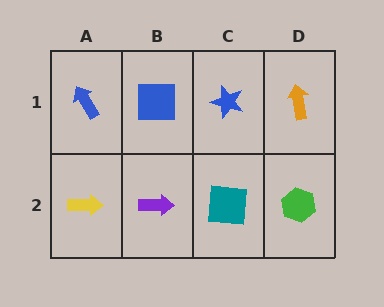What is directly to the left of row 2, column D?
A teal square.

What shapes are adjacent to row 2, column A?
A blue arrow (row 1, column A), a purple arrow (row 2, column B).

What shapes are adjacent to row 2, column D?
An orange arrow (row 1, column D), a teal square (row 2, column C).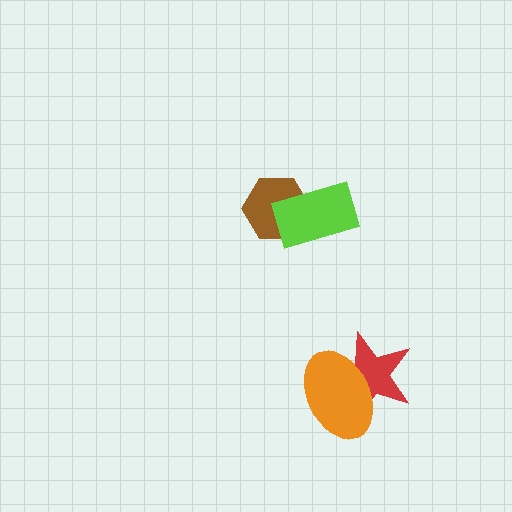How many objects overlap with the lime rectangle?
1 object overlaps with the lime rectangle.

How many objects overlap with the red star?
1 object overlaps with the red star.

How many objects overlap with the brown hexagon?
1 object overlaps with the brown hexagon.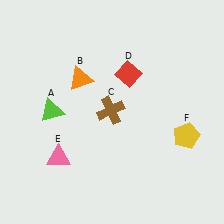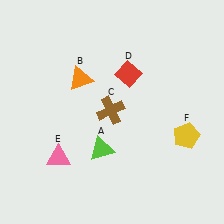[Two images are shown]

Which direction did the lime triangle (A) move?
The lime triangle (A) moved right.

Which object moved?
The lime triangle (A) moved right.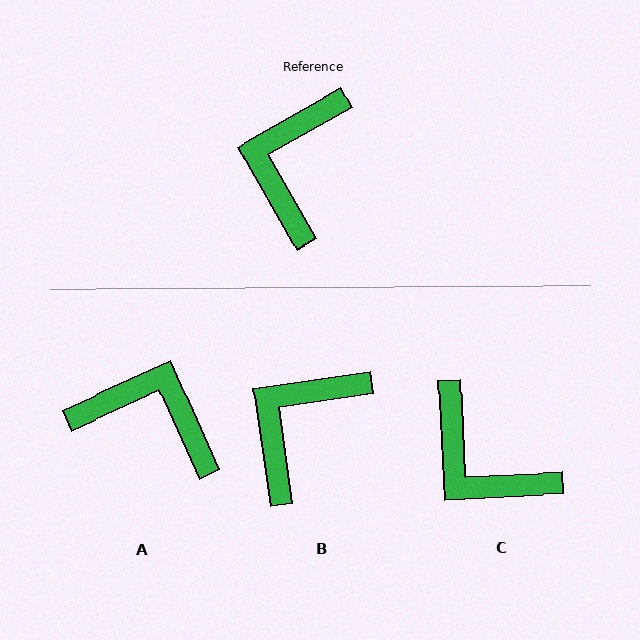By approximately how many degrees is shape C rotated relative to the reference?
Approximately 63 degrees counter-clockwise.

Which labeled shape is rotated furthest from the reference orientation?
A, about 95 degrees away.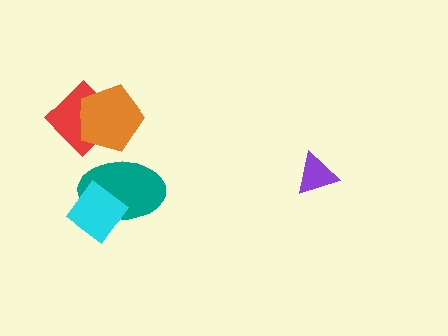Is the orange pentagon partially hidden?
No, no other shape covers it.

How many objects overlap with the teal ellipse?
1 object overlaps with the teal ellipse.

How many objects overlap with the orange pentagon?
1 object overlaps with the orange pentagon.